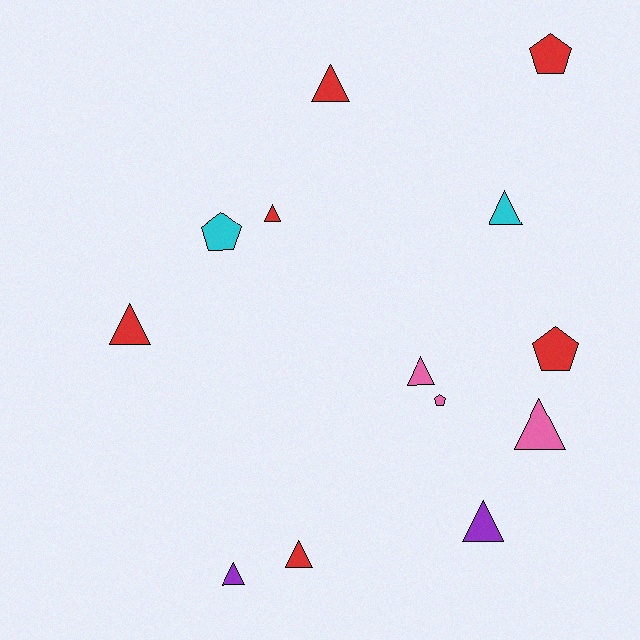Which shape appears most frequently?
Triangle, with 9 objects.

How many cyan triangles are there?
There is 1 cyan triangle.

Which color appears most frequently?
Red, with 6 objects.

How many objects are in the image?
There are 13 objects.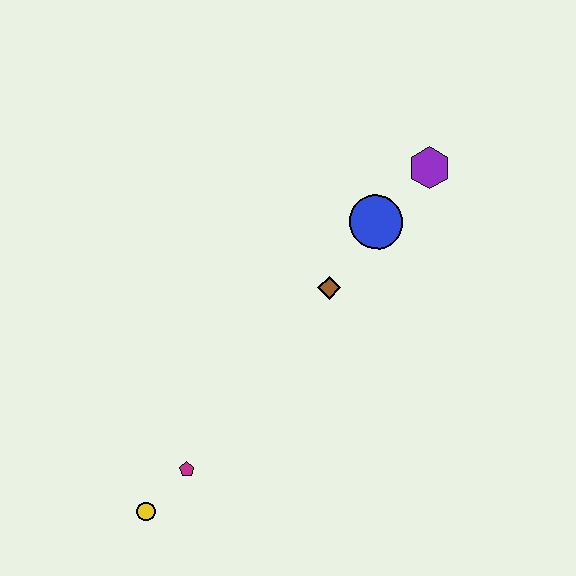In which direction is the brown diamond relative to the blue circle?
The brown diamond is below the blue circle.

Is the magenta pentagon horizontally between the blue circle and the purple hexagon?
No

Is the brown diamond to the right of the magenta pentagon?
Yes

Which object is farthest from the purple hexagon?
The yellow circle is farthest from the purple hexagon.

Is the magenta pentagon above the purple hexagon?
No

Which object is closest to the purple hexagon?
The blue circle is closest to the purple hexagon.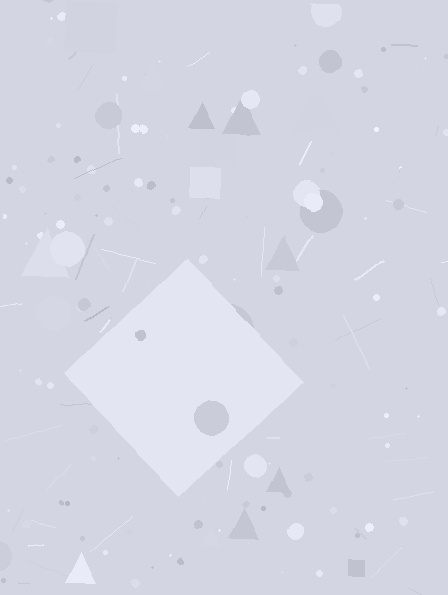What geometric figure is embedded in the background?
A diamond is embedded in the background.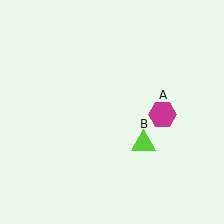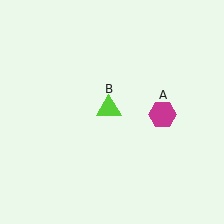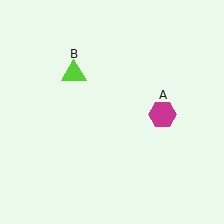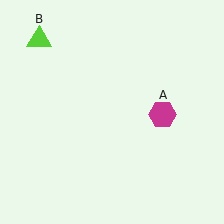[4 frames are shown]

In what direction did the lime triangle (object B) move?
The lime triangle (object B) moved up and to the left.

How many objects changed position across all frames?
1 object changed position: lime triangle (object B).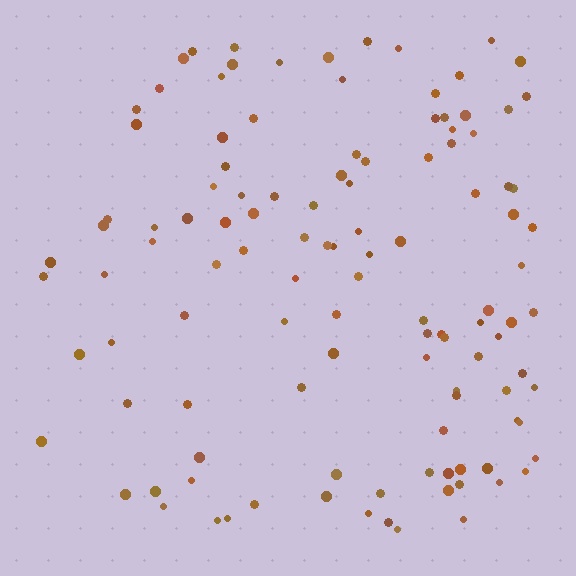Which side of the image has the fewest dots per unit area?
The left.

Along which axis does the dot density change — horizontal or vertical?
Horizontal.